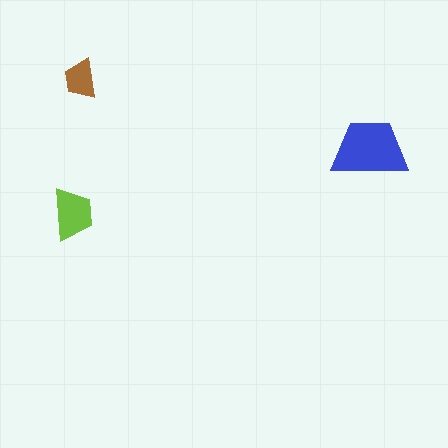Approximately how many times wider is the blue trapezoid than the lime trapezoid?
About 1.5 times wider.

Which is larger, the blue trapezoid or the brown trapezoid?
The blue one.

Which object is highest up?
The brown trapezoid is topmost.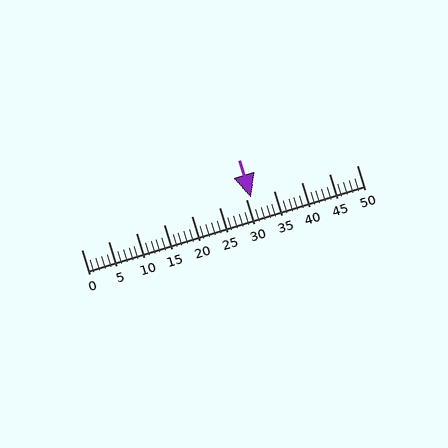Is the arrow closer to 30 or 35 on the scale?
The arrow is closer to 30.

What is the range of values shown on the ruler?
The ruler shows values from 0 to 50.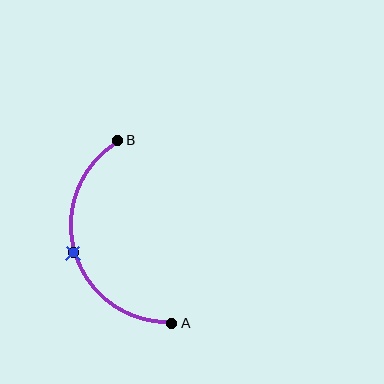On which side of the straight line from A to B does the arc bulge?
The arc bulges to the left of the straight line connecting A and B.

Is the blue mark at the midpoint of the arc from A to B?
Yes. The blue mark lies on the arc at equal arc-length from both A and B — it is the arc midpoint.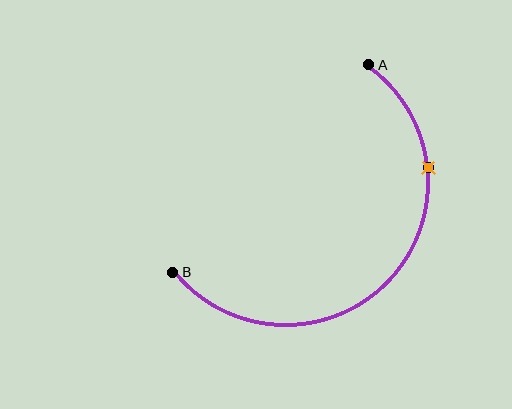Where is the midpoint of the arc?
The arc midpoint is the point on the curve farthest from the straight line joining A and B. It sits below and to the right of that line.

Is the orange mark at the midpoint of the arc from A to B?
No. The orange mark lies on the arc but is closer to endpoint A. The arc midpoint would be at the point on the curve equidistant along the arc from both A and B.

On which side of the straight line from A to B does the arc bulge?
The arc bulges below and to the right of the straight line connecting A and B.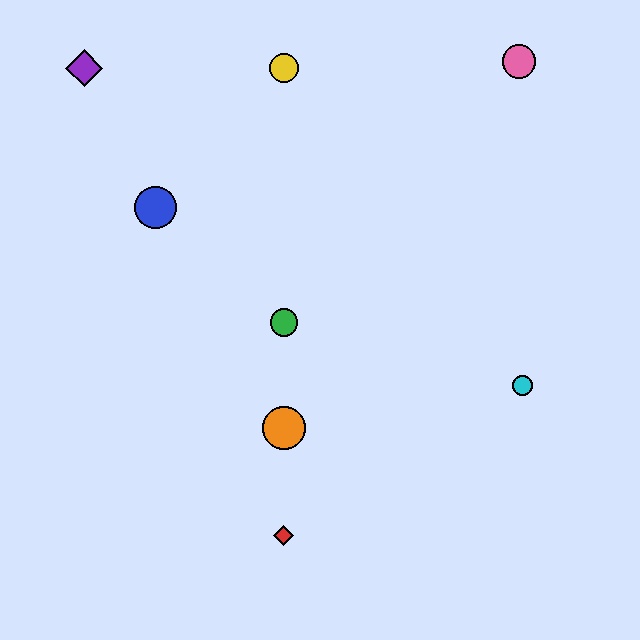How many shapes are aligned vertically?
4 shapes (the red diamond, the green circle, the yellow circle, the orange circle) are aligned vertically.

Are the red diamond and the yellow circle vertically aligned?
Yes, both are at x≈284.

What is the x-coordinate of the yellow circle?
The yellow circle is at x≈284.